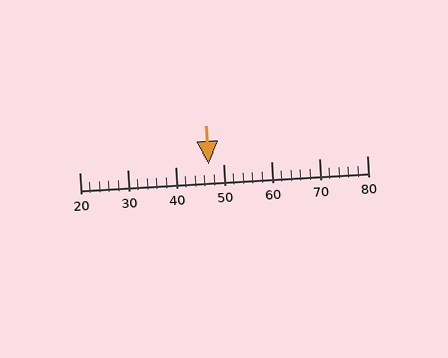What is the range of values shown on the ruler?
The ruler shows values from 20 to 80.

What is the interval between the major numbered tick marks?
The major tick marks are spaced 10 units apart.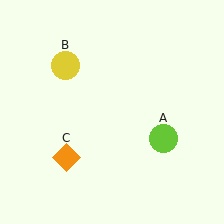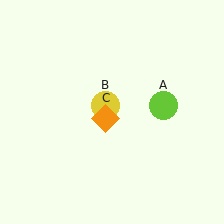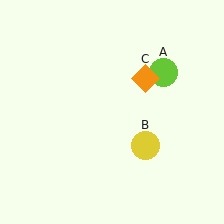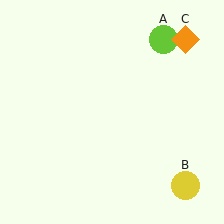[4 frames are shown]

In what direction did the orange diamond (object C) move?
The orange diamond (object C) moved up and to the right.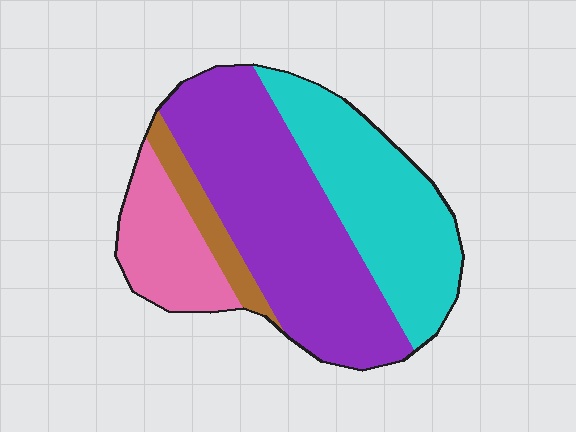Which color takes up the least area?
Brown, at roughly 5%.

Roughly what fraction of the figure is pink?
Pink takes up about one sixth (1/6) of the figure.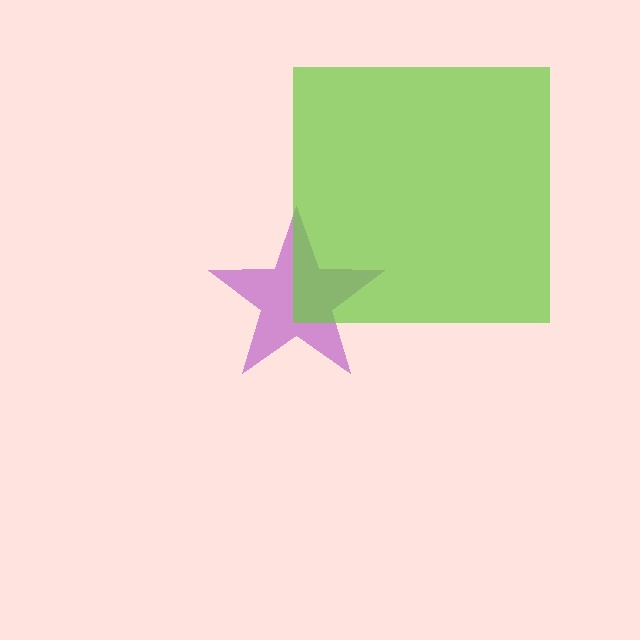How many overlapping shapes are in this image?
There are 2 overlapping shapes in the image.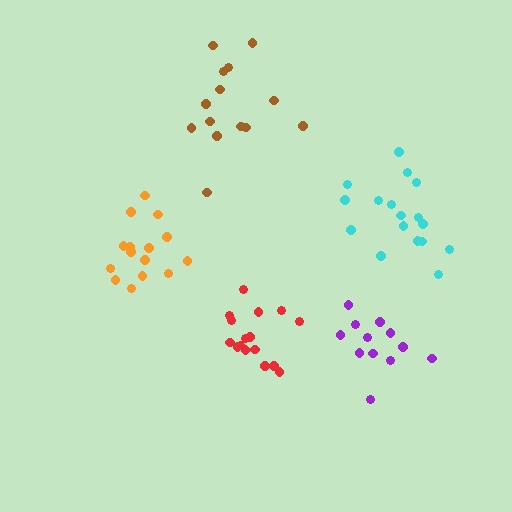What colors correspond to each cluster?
The clusters are colored: cyan, purple, orange, brown, red.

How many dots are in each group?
Group 1: 17 dots, Group 2: 12 dots, Group 3: 15 dots, Group 4: 14 dots, Group 5: 16 dots (74 total).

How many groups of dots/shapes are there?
There are 5 groups.